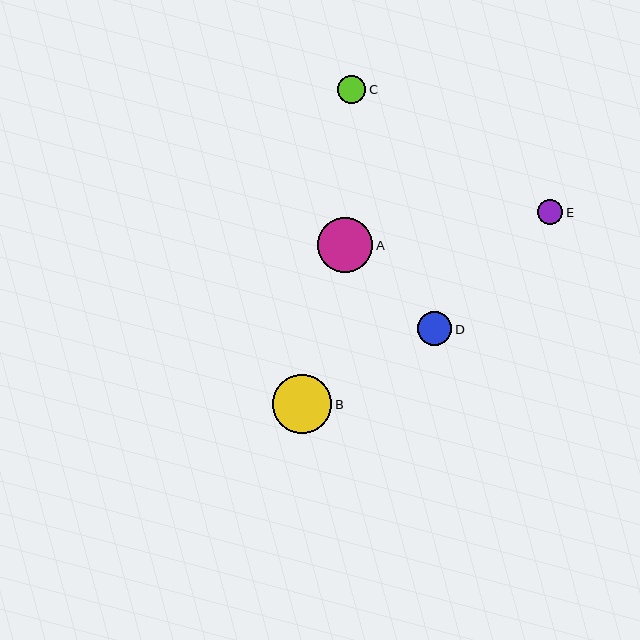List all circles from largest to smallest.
From largest to smallest: B, A, D, C, E.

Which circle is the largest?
Circle B is the largest with a size of approximately 59 pixels.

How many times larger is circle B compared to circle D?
Circle B is approximately 1.7 times the size of circle D.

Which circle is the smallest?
Circle E is the smallest with a size of approximately 25 pixels.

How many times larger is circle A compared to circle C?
Circle A is approximately 2.0 times the size of circle C.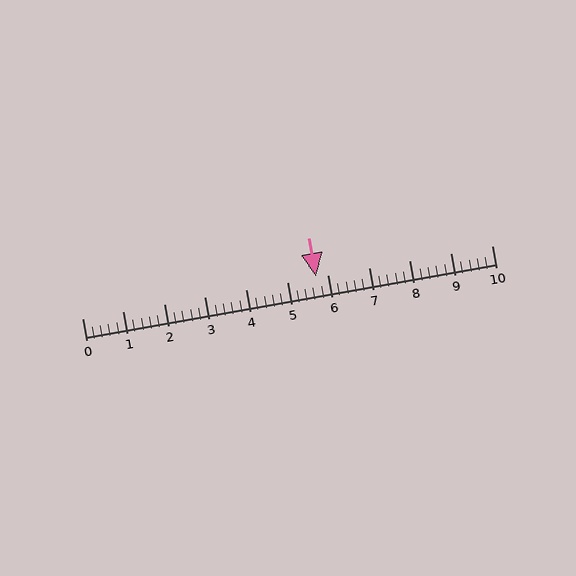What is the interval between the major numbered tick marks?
The major tick marks are spaced 1 units apart.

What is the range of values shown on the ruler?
The ruler shows values from 0 to 10.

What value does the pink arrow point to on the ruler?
The pink arrow points to approximately 5.7.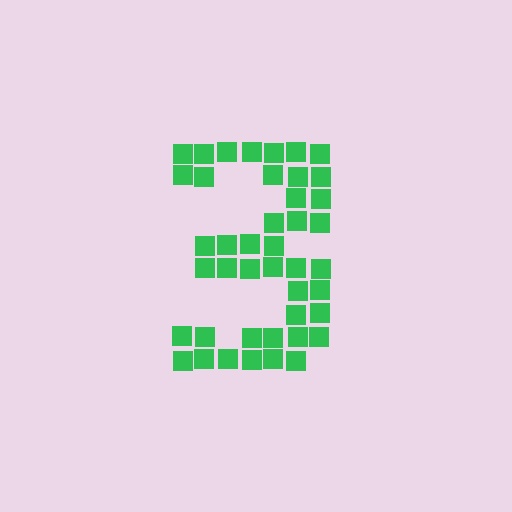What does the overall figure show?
The overall figure shows the digit 3.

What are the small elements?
The small elements are squares.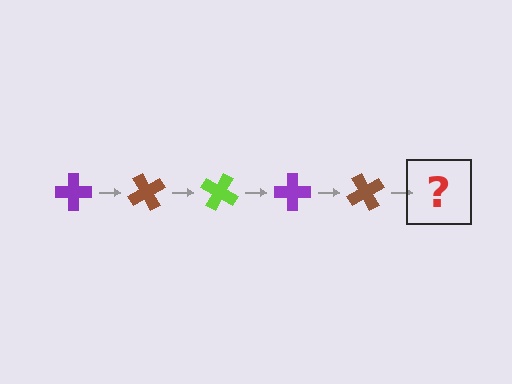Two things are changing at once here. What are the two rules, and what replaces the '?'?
The two rules are that it rotates 60 degrees each step and the color cycles through purple, brown, and lime. The '?' should be a lime cross, rotated 300 degrees from the start.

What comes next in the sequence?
The next element should be a lime cross, rotated 300 degrees from the start.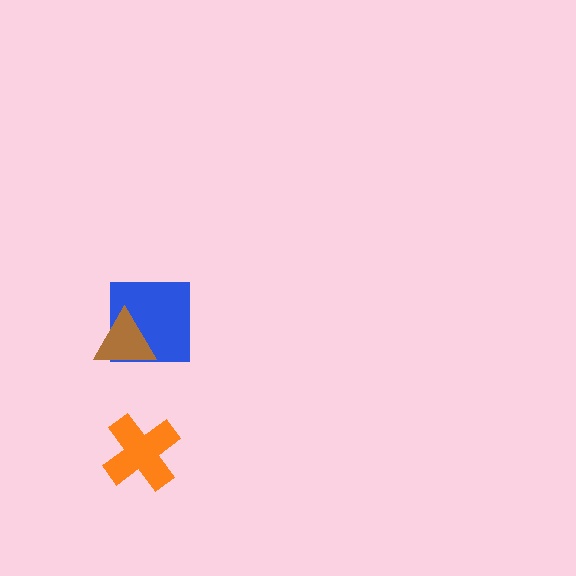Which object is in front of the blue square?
The brown triangle is in front of the blue square.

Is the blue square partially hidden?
Yes, it is partially covered by another shape.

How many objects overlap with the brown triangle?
1 object overlaps with the brown triangle.